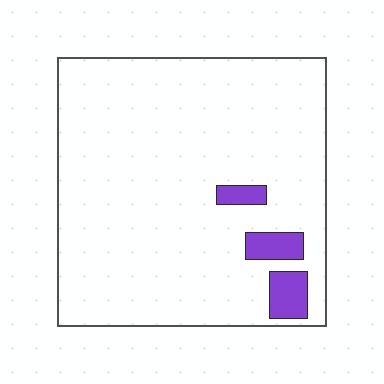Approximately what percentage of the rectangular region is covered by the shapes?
Approximately 5%.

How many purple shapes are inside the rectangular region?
3.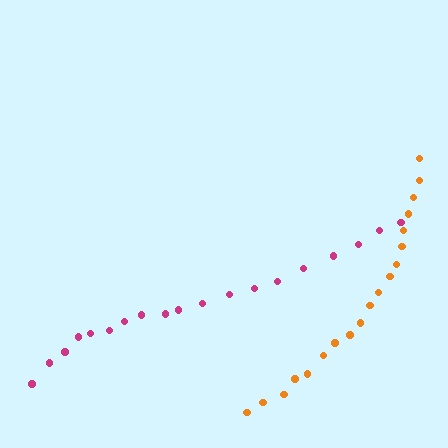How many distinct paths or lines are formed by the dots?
There are 2 distinct paths.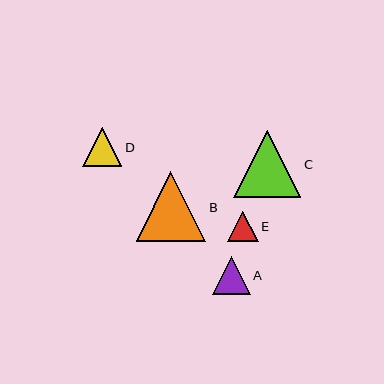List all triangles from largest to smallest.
From largest to smallest: B, C, D, A, E.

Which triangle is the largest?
Triangle B is the largest with a size of approximately 70 pixels.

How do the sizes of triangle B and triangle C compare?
Triangle B and triangle C are approximately the same size.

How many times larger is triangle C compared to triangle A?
Triangle C is approximately 1.8 times the size of triangle A.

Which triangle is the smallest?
Triangle E is the smallest with a size of approximately 31 pixels.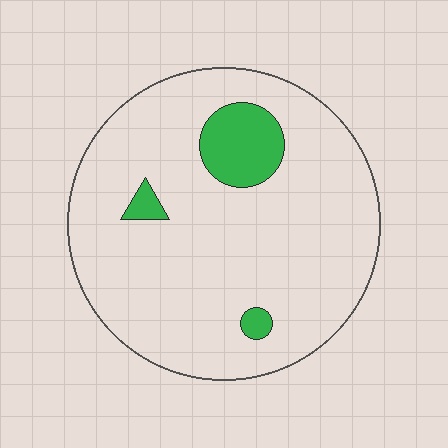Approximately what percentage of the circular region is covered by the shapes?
Approximately 10%.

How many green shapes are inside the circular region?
3.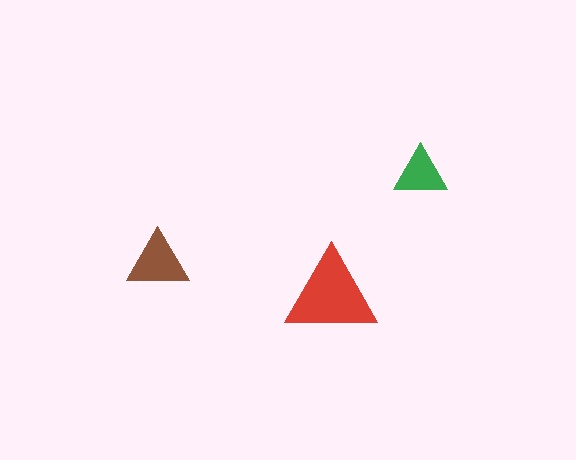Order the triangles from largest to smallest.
the red one, the brown one, the green one.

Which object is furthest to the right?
The green triangle is rightmost.